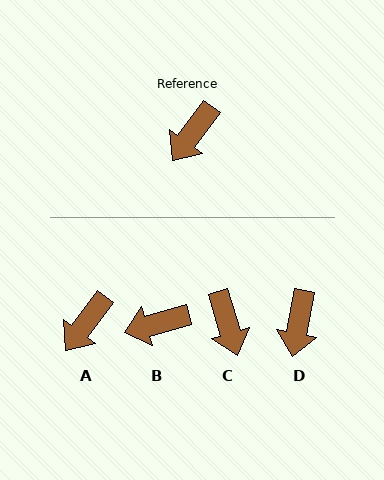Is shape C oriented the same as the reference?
No, it is off by about 53 degrees.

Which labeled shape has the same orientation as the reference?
A.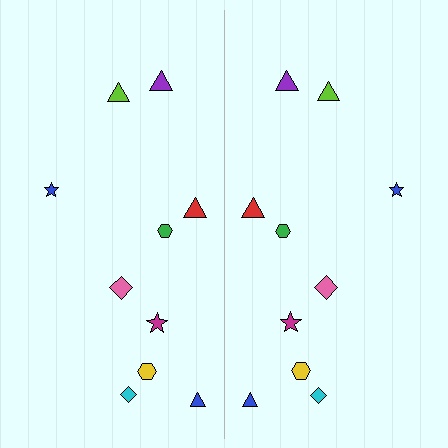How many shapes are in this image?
There are 20 shapes in this image.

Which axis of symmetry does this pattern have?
The pattern has a vertical axis of symmetry running through the center of the image.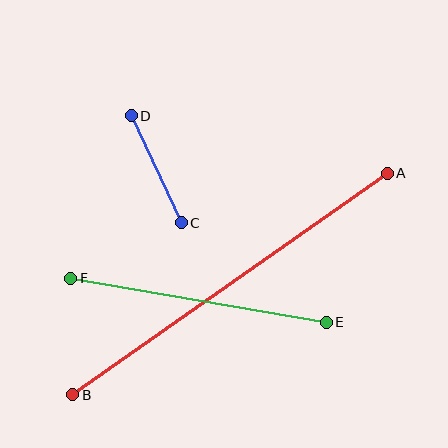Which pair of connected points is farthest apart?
Points A and B are farthest apart.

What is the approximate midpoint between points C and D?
The midpoint is at approximately (156, 169) pixels.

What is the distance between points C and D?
The distance is approximately 118 pixels.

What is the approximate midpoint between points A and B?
The midpoint is at approximately (230, 284) pixels.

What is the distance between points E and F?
The distance is approximately 260 pixels.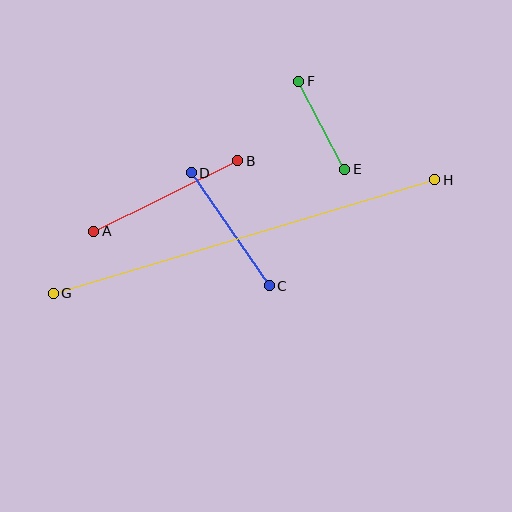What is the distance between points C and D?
The distance is approximately 137 pixels.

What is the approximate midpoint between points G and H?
The midpoint is at approximately (244, 236) pixels.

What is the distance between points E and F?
The distance is approximately 99 pixels.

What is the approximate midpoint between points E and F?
The midpoint is at approximately (322, 125) pixels.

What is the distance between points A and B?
The distance is approximately 160 pixels.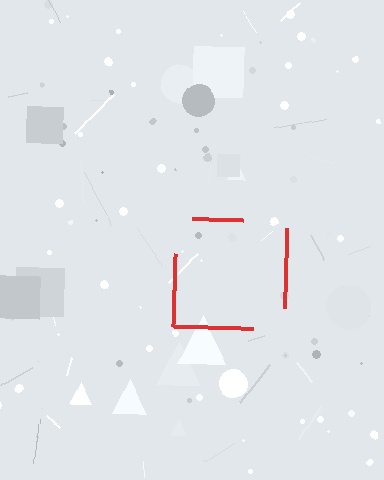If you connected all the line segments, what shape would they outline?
They would outline a square.